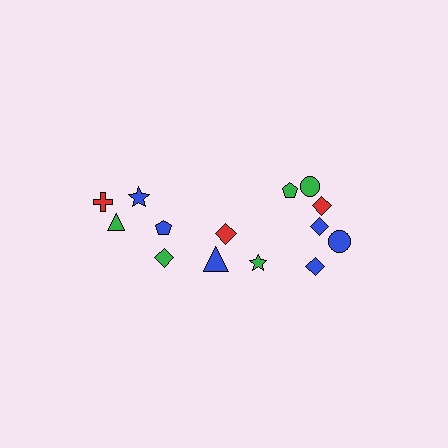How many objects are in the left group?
There are 6 objects.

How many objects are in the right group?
There are 8 objects.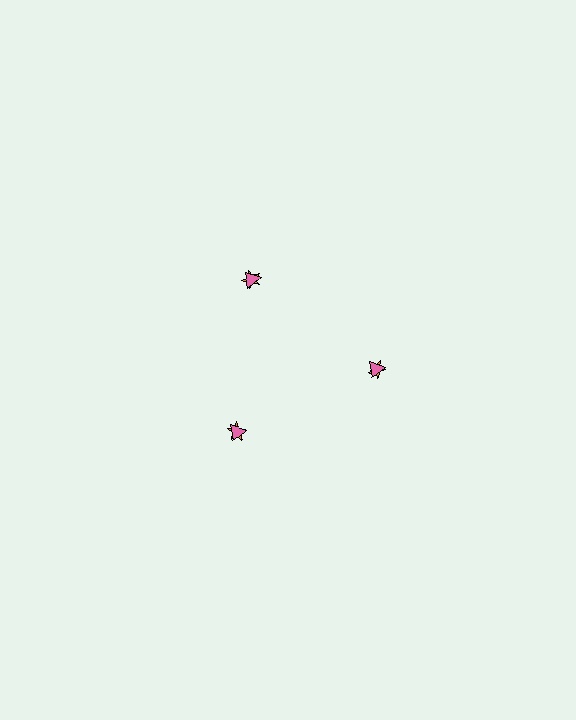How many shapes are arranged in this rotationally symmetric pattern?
There are 6 shapes, arranged in 3 groups of 2.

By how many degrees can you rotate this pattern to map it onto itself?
The pattern maps onto itself every 120 degrees of rotation.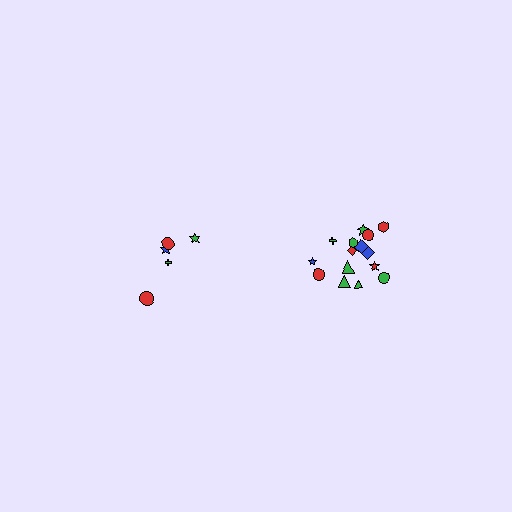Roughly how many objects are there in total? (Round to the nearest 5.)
Roughly 20 objects in total.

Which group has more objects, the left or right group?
The right group.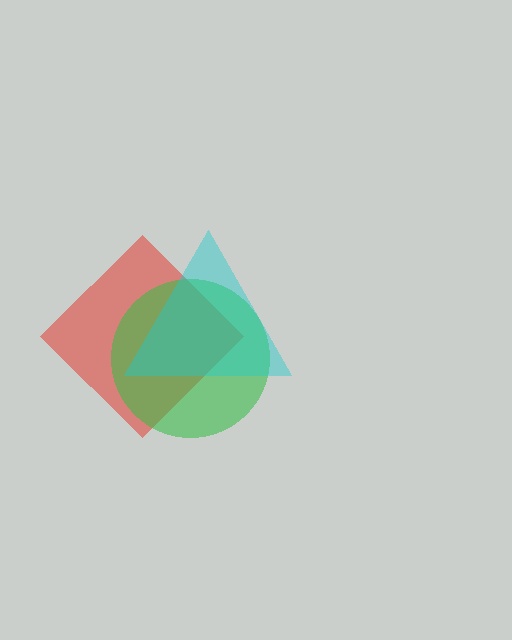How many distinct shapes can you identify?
There are 3 distinct shapes: a red diamond, a green circle, a cyan triangle.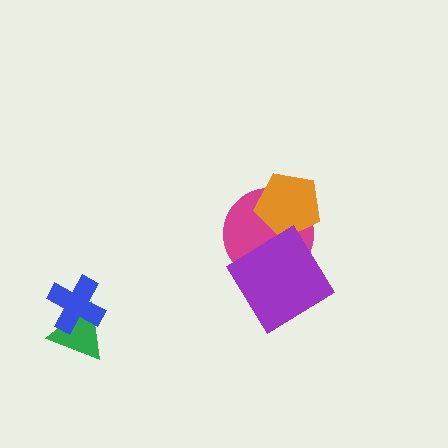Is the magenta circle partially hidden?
Yes, it is partially covered by another shape.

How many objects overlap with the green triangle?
1 object overlaps with the green triangle.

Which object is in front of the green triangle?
The blue cross is in front of the green triangle.